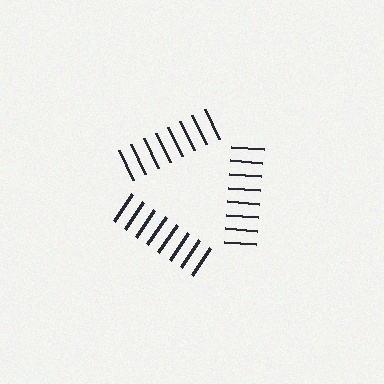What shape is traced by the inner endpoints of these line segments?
An illusory triangle — the line segments terminate on its edges but no continuous stroke is drawn.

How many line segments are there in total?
24 — 8 along each of the 3 edges.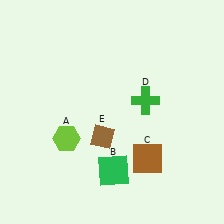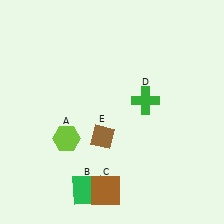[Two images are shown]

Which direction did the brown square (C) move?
The brown square (C) moved left.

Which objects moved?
The objects that moved are: the green square (B), the brown square (C).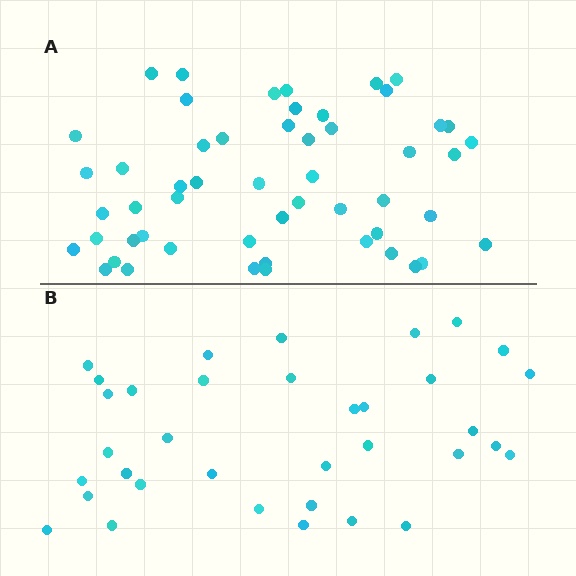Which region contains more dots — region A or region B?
Region A (the top region) has more dots.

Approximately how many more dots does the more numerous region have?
Region A has approximately 20 more dots than region B.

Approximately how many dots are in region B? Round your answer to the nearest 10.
About 40 dots. (The exact count is 35, which rounds to 40.)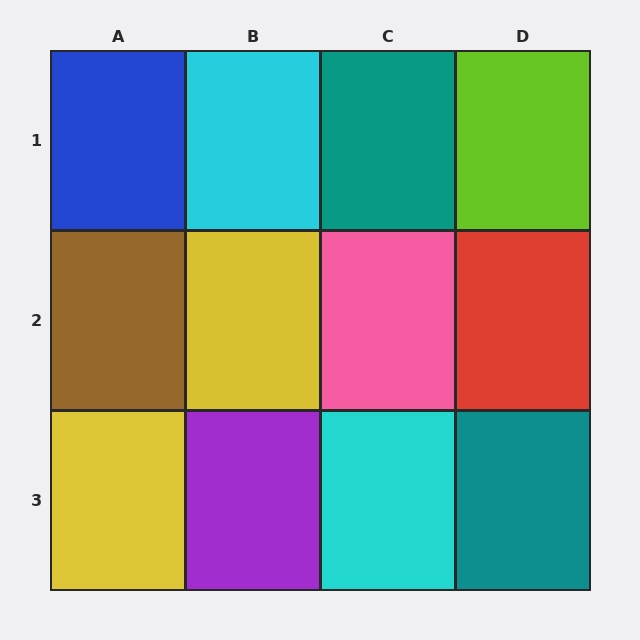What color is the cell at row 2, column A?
Brown.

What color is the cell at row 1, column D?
Lime.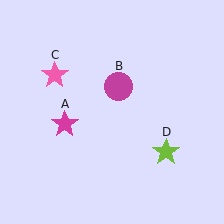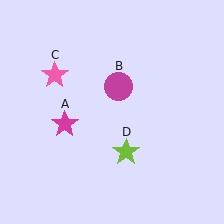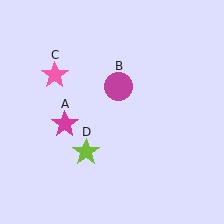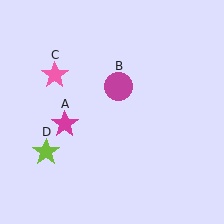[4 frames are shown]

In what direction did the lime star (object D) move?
The lime star (object D) moved left.